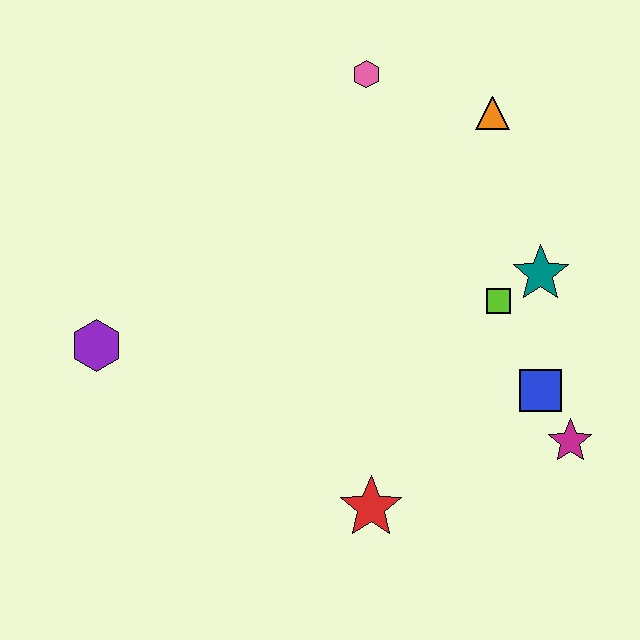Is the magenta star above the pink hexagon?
No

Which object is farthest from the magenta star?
The purple hexagon is farthest from the magenta star.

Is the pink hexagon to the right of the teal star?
No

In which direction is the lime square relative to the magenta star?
The lime square is above the magenta star.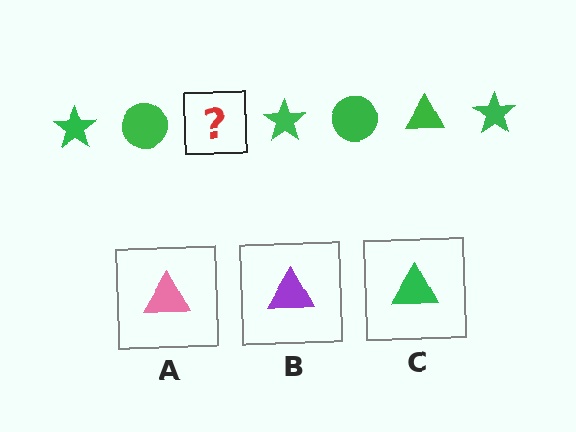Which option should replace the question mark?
Option C.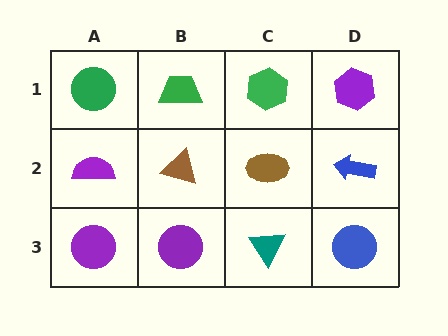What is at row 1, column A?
A green circle.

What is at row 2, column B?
A brown triangle.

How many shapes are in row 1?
4 shapes.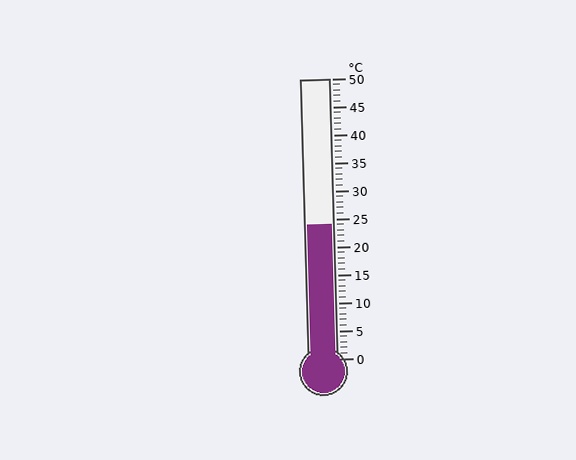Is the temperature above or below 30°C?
The temperature is below 30°C.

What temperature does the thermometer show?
The thermometer shows approximately 24°C.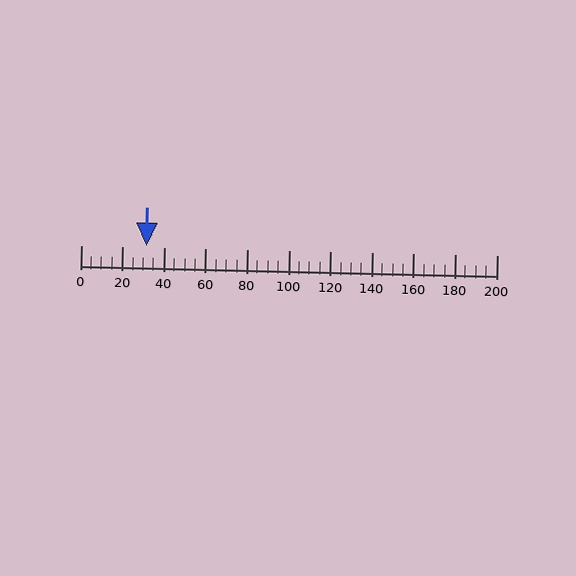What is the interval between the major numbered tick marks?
The major tick marks are spaced 20 units apart.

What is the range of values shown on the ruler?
The ruler shows values from 0 to 200.